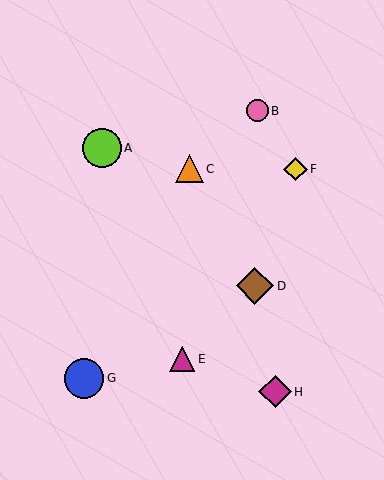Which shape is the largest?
The blue circle (labeled G) is the largest.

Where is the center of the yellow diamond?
The center of the yellow diamond is at (295, 169).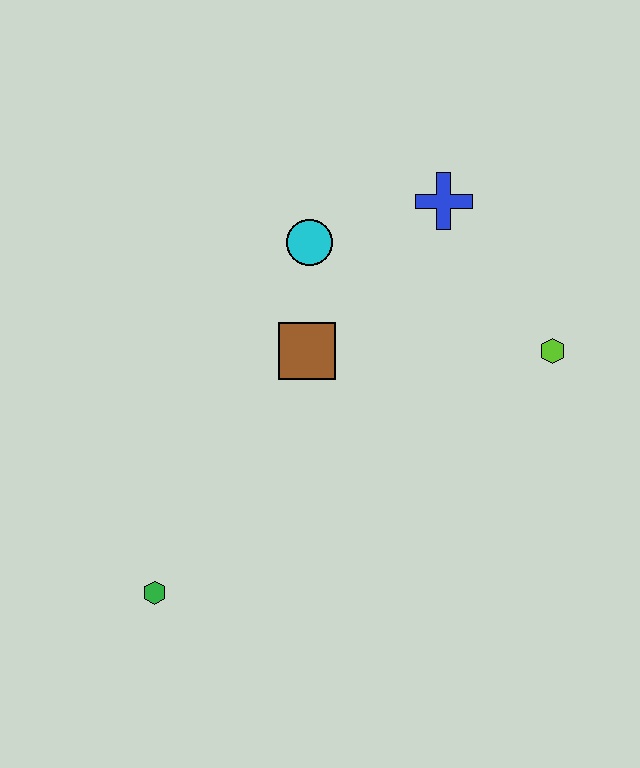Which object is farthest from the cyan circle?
The green hexagon is farthest from the cyan circle.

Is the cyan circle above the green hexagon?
Yes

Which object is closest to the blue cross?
The cyan circle is closest to the blue cross.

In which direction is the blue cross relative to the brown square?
The blue cross is above the brown square.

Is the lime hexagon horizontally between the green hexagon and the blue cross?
No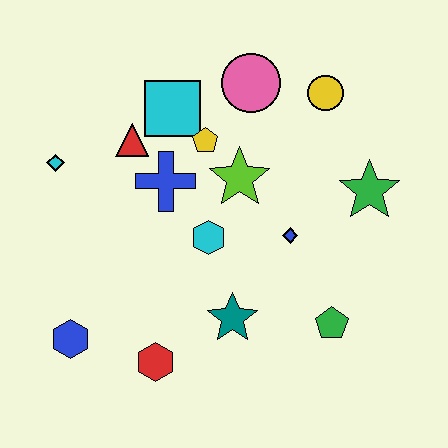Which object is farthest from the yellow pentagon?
The blue hexagon is farthest from the yellow pentagon.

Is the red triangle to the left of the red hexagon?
Yes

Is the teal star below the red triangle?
Yes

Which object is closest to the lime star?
The yellow pentagon is closest to the lime star.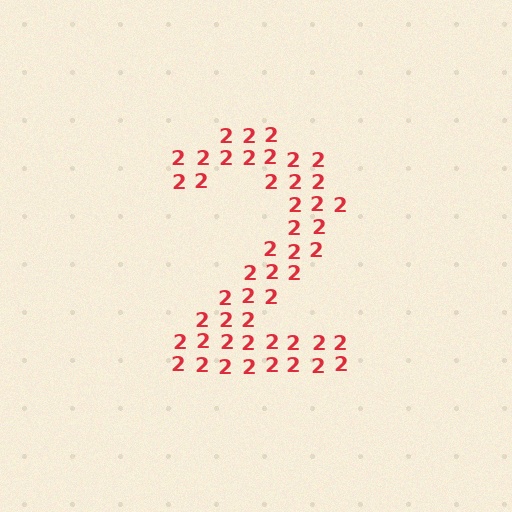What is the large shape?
The large shape is the digit 2.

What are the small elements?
The small elements are digit 2's.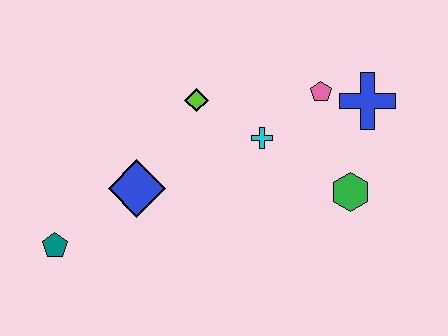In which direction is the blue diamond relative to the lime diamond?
The blue diamond is below the lime diamond.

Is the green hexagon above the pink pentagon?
No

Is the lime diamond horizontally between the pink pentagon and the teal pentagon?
Yes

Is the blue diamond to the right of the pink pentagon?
No